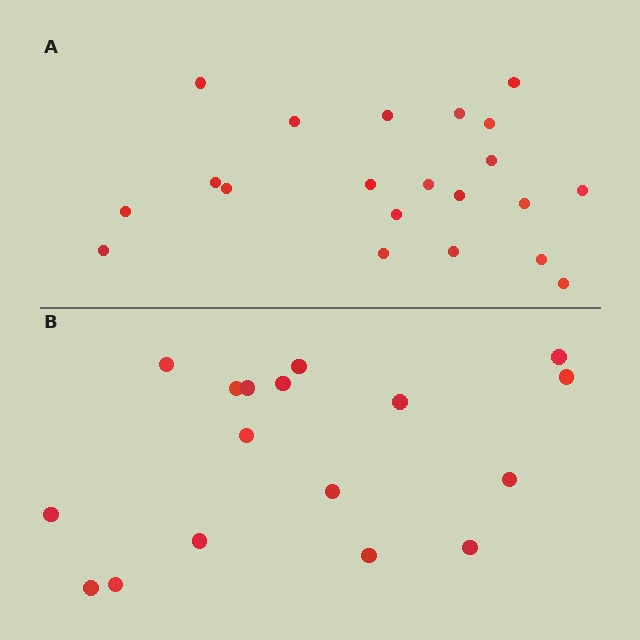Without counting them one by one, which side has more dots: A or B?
Region A (the top region) has more dots.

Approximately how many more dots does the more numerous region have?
Region A has about 4 more dots than region B.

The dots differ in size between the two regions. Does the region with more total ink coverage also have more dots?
No. Region B has more total ink coverage because its dots are larger, but region A actually contains more individual dots. Total area can be misleading — the number of items is what matters here.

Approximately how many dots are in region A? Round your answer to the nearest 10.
About 20 dots. (The exact count is 21, which rounds to 20.)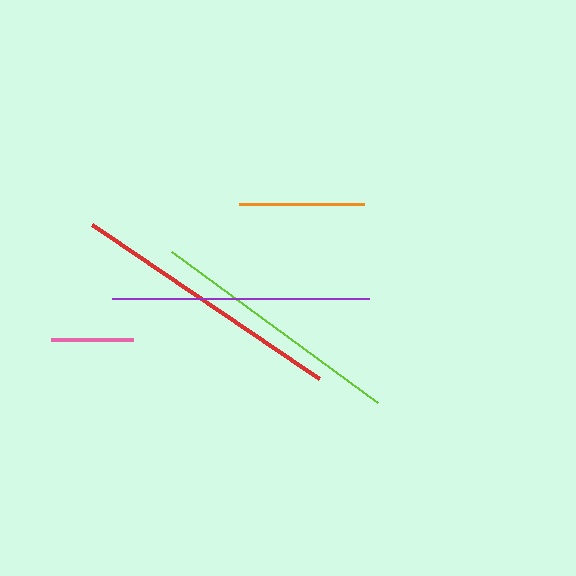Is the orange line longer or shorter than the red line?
The red line is longer than the orange line.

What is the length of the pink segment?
The pink segment is approximately 82 pixels long.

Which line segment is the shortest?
The pink line is the shortest at approximately 82 pixels.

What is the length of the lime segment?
The lime segment is approximately 256 pixels long.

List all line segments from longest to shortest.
From longest to shortest: red, purple, lime, orange, pink.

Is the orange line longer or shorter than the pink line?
The orange line is longer than the pink line.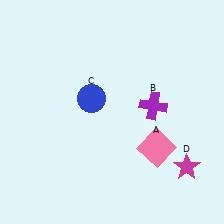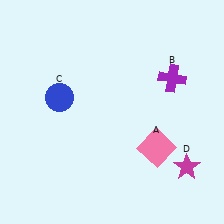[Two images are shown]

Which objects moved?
The objects that moved are: the purple cross (B), the blue circle (C).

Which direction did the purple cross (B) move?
The purple cross (B) moved up.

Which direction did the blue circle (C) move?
The blue circle (C) moved left.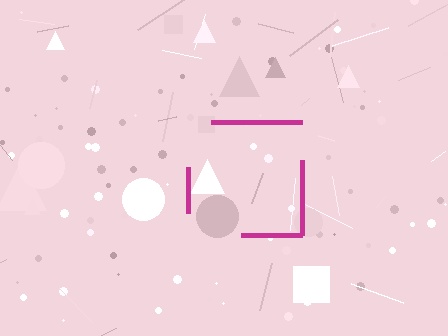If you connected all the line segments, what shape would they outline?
They would outline a square.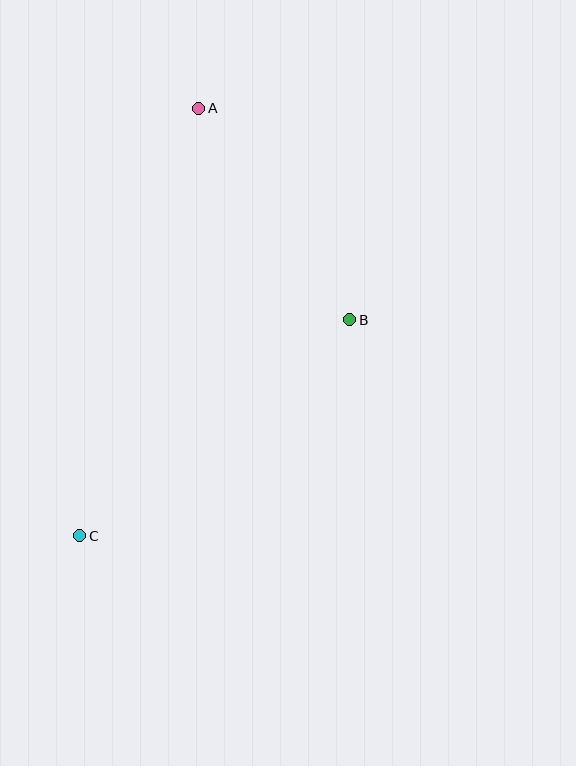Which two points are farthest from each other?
Points A and C are farthest from each other.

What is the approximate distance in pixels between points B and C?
The distance between B and C is approximately 346 pixels.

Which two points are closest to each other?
Points A and B are closest to each other.